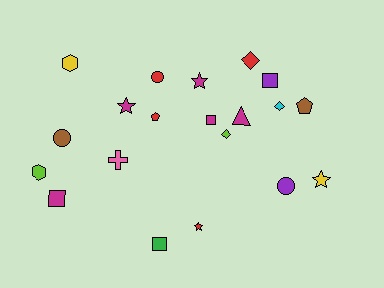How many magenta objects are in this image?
There are 5 magenta objects.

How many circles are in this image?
There are 3 circles.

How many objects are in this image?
There are 20 objects.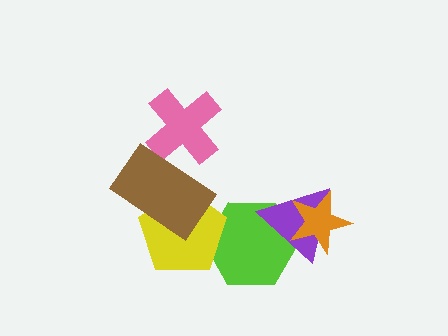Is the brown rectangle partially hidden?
No, no other shape covers it.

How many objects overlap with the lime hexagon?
3 objects overlap with the lime hexagon.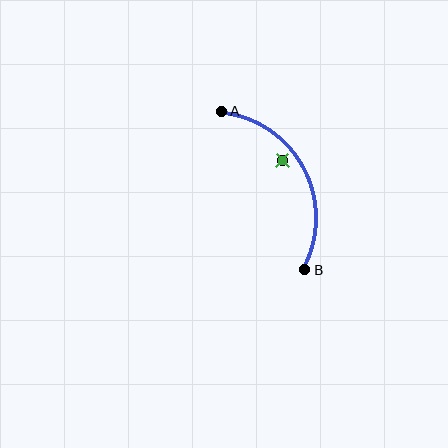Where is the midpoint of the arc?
The arc midpoint is the point on the curve farthest from the straight line joining A and B. It sits to the right of that line.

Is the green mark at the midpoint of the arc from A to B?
No — the green mark does not lie on the arc at all. It sits slightly inside the curve.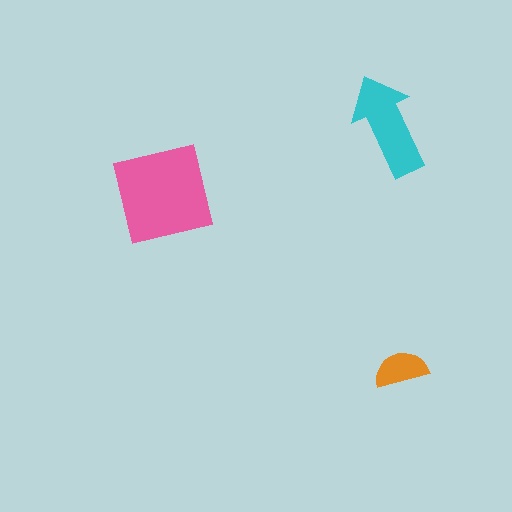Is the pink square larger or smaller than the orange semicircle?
Larger.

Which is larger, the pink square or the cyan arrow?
The pink square.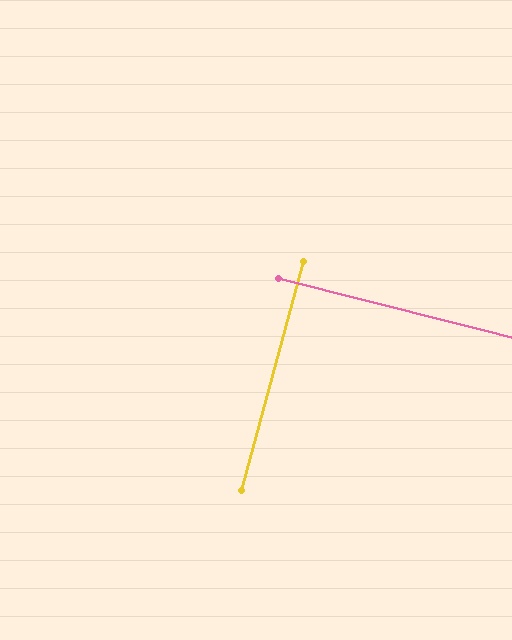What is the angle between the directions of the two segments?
Approximately 89 degrees.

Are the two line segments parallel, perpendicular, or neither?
Perpendicular — they meet at approximately 89°.